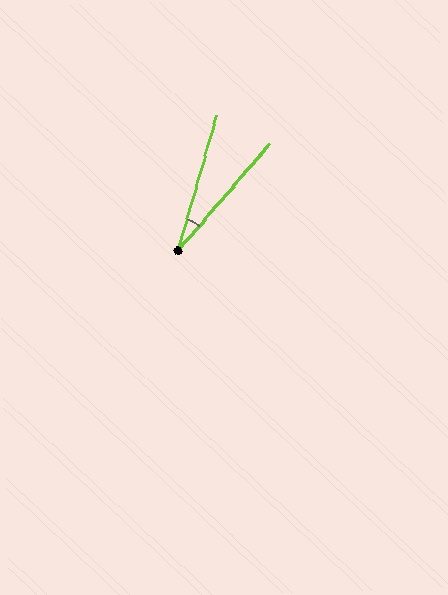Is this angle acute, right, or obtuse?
It is acute.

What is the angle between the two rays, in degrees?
Approximately 25 degrees.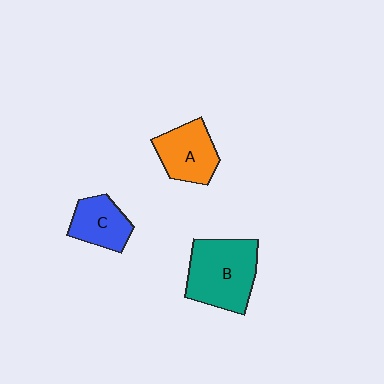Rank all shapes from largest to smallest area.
From largest to smallest: B (teal), A (orange), C (blue).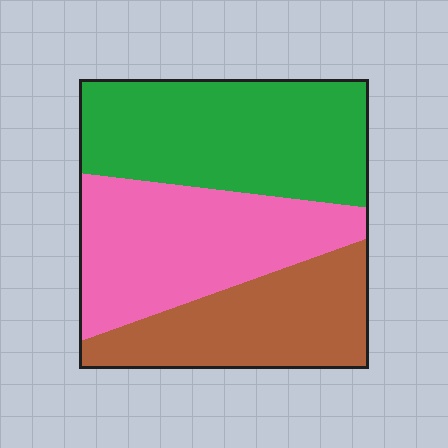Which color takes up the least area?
Brown, at roughly 25%.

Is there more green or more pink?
Green.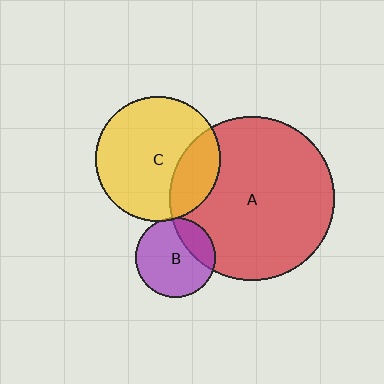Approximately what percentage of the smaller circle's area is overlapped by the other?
Approximately 5%.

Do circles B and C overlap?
Yes.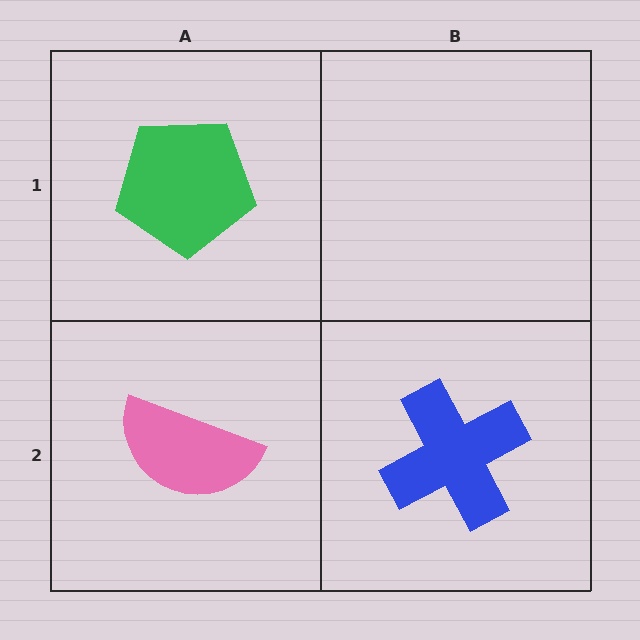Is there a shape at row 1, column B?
No, that cell is empty.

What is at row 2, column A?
A pink semicircle.